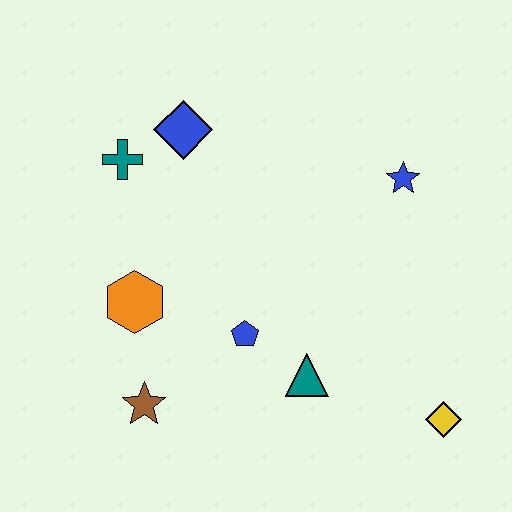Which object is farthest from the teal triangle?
The teal cross is farthest from the teal triangle.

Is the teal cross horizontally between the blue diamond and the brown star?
No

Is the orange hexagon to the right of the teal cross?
Yes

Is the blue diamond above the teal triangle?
Yes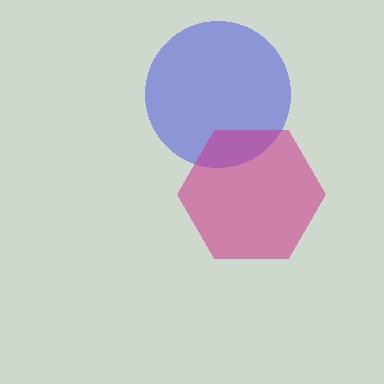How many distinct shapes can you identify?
There are 2 distinct shapes: a blue circle, a magenta hexagon.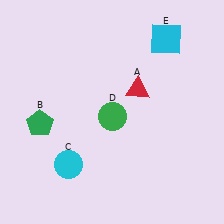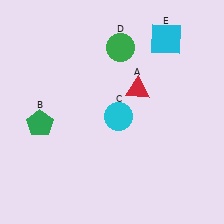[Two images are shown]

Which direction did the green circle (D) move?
The green circle (D) moved up.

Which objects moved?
The objects that moved are: the cyan circle (C), the green circle (D).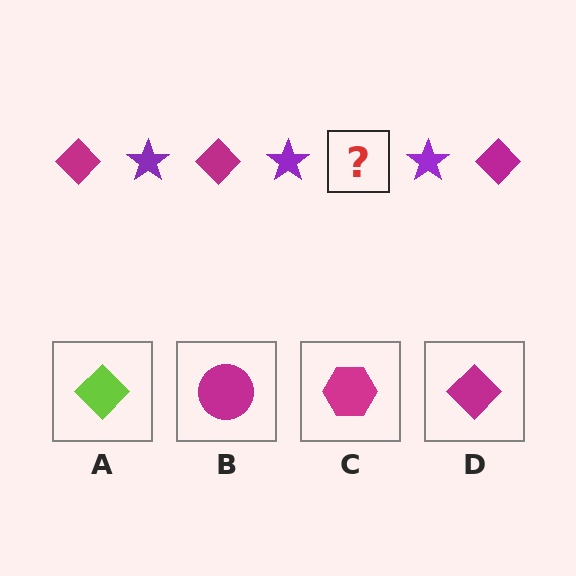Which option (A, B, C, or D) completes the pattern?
D.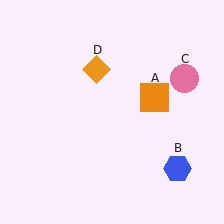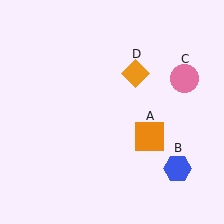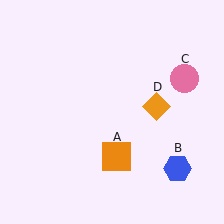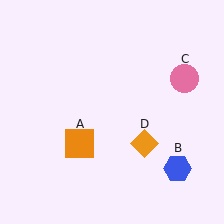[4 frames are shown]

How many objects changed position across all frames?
2 objects changed position: orange square (object A), orange diamond (object D).